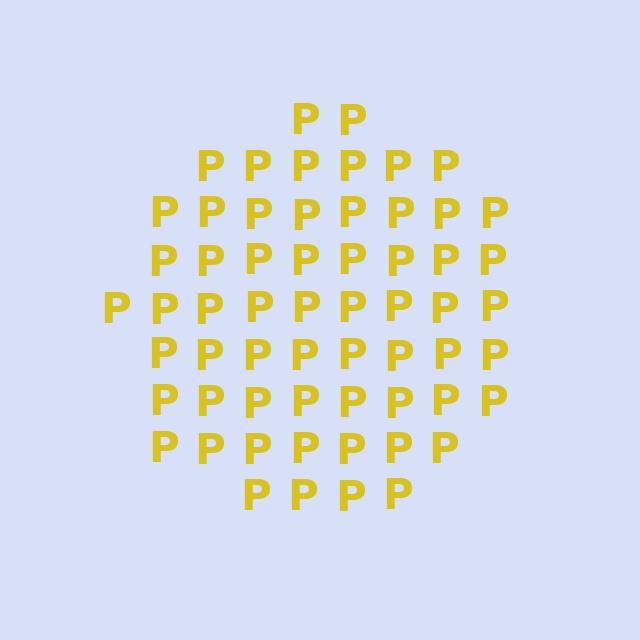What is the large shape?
The large shape is a circle.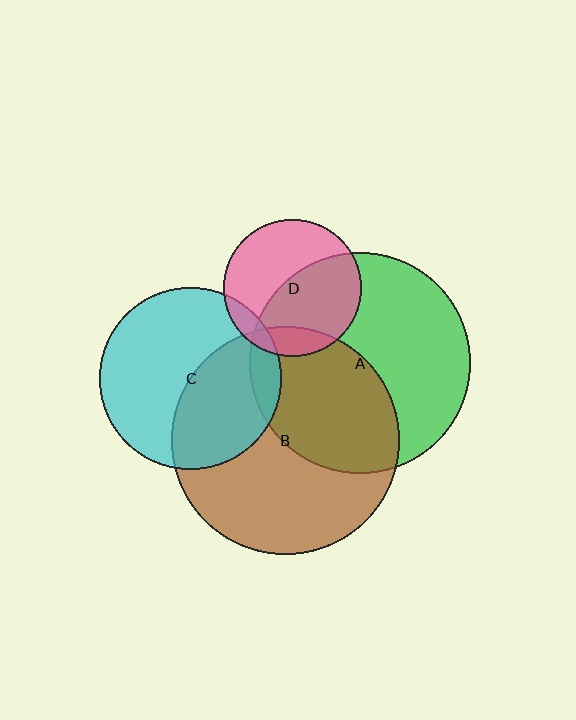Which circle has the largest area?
Circle B (brown).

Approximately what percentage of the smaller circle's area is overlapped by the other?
Approximately 10%.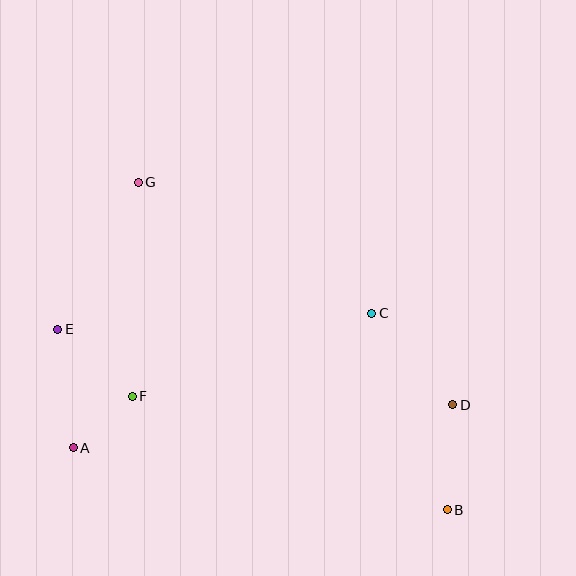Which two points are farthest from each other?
Points B and G are farthest from each other.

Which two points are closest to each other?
Points A and F are closest to each other.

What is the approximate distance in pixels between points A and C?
The distance between A and C is approximately 327 pixels.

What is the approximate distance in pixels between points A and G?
The distance between A and G is approximately 273 pixels.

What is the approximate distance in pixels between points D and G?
The distance between D and G is approximately 386 pixels.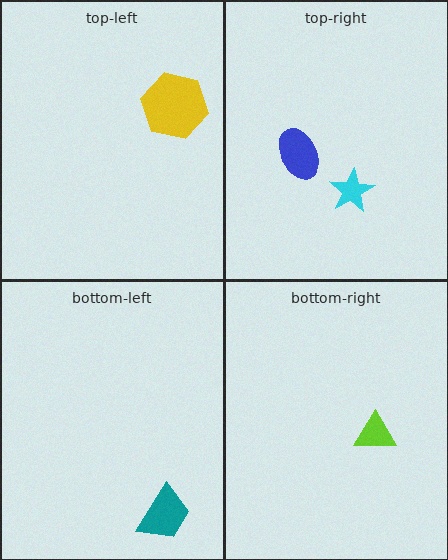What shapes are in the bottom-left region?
The teal trapezoid.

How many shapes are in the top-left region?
1.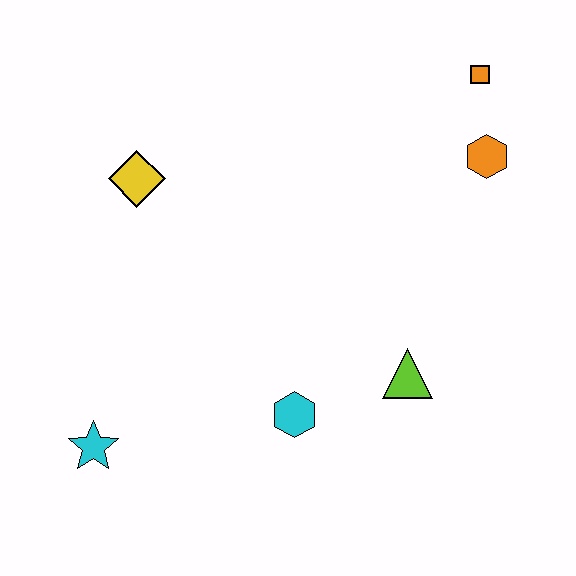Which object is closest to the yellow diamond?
The cyan star is closest to the yellow diamond.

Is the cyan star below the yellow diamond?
Yes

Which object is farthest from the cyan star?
The orange square is farthest from the cyan star.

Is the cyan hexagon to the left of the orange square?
Yes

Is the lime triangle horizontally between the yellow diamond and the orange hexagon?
Yes